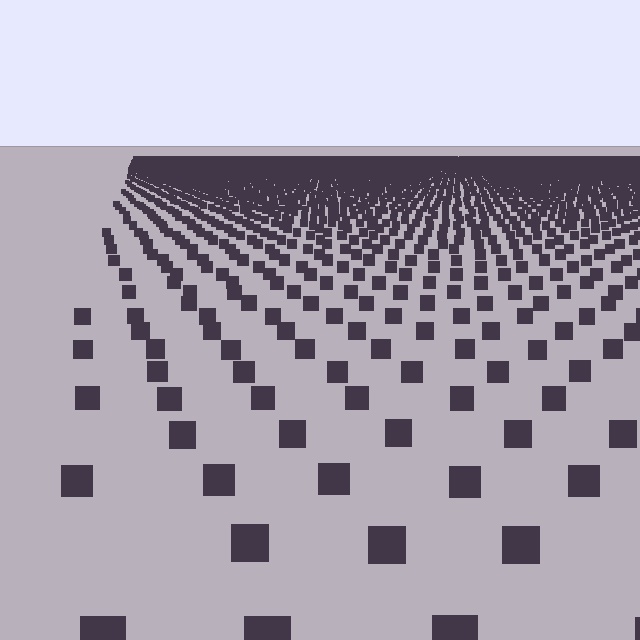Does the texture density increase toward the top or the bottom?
Density increases toward the top.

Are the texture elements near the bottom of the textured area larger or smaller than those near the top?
Larger. Near the bottom, elements are closer to the viewer and appear at a bigger on-screen size.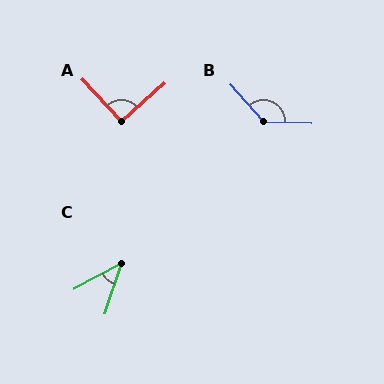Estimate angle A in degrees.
Approximately 91 degrees.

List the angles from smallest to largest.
C (43°), A (91°), B (133°).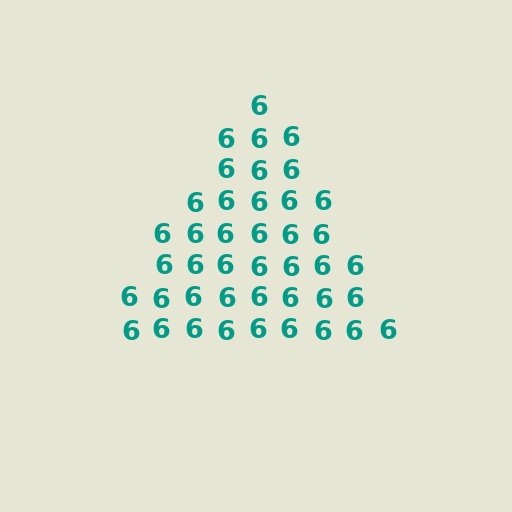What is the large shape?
The large shape is a triangle.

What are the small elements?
The small elements are digit 6's.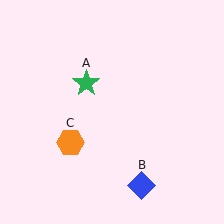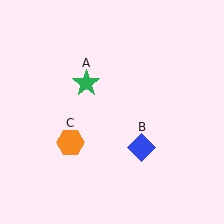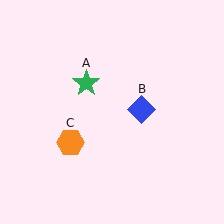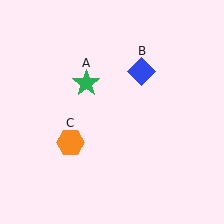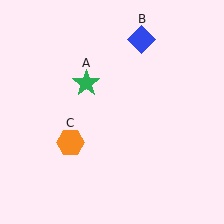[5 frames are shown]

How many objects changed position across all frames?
1 object changed position: blue diamond (object B).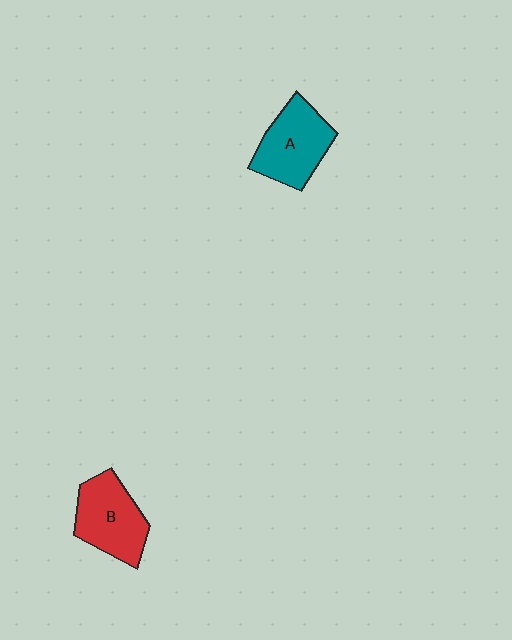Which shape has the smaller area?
Shape B (red).